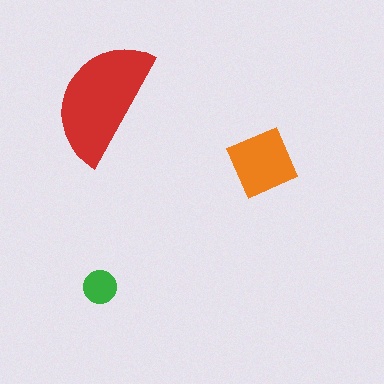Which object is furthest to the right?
The orange diamond is rightmost.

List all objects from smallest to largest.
The green circle, the orange diamond, the red semicircle.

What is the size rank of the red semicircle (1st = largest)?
1st.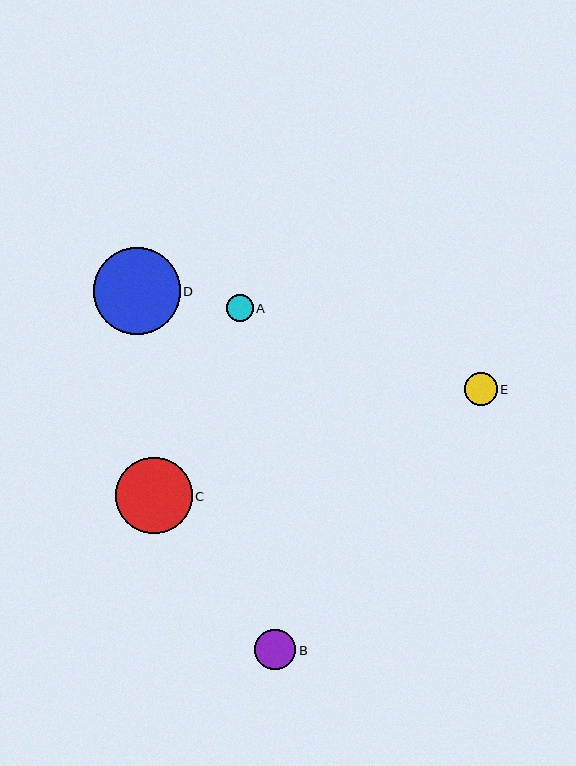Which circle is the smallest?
Circle A is the smallest with a size of approximately 27 pixels.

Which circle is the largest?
Circle D is the largest with a size of approximately 87 pixels.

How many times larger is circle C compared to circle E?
Circle C is approximately 2.4 times the size of circle E.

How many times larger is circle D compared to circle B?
Circle D is approximately 2.1 times the size of circle B.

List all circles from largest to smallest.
From largest to smallest: D, C, B, E, A.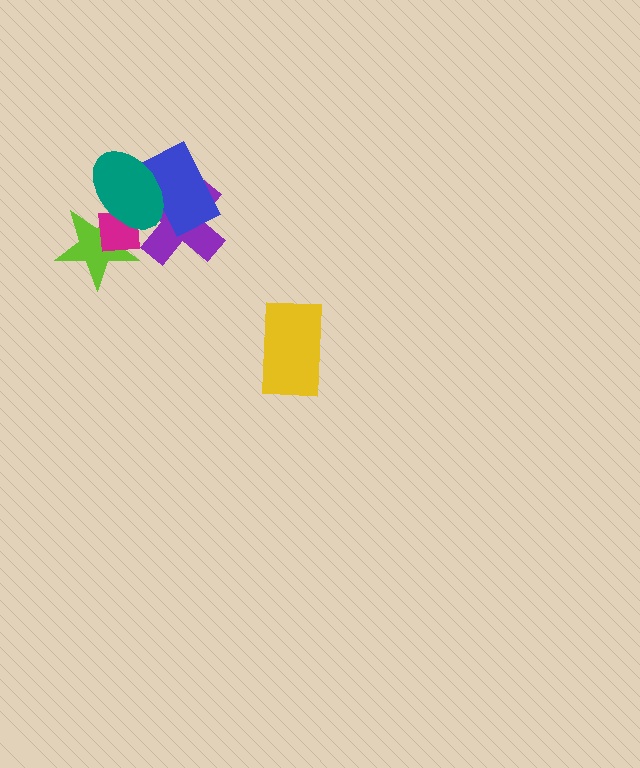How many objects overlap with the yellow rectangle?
0 objects overlap with the yellow rectangle.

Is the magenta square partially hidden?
Yes, it is partially covered by another shape.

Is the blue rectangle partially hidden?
Yes, it is partially covered by another shape.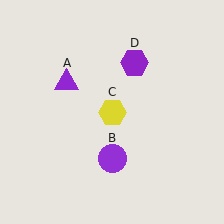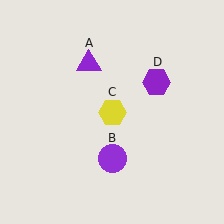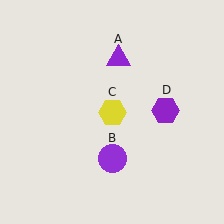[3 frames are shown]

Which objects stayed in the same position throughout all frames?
Purple circle (object B) and yellow hexagon (object C) remained stationary.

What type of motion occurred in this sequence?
The purple triangle (object A), purple hexagon (object D) rotated clockwise around the center of the scene.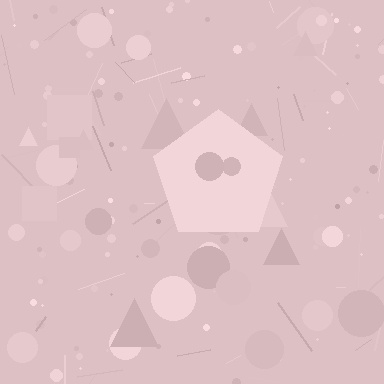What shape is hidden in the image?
A pentagon is hidden in the image.